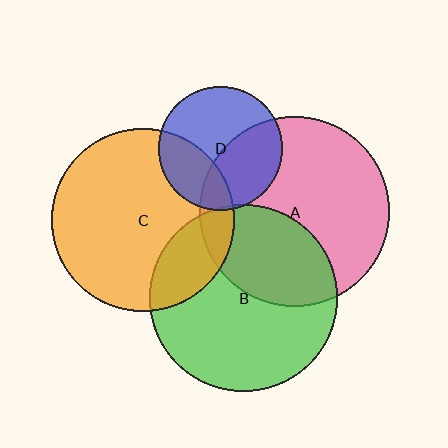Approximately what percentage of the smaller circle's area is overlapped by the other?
Approximately 40%.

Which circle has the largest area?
Circle A (pink).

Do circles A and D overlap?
Yes.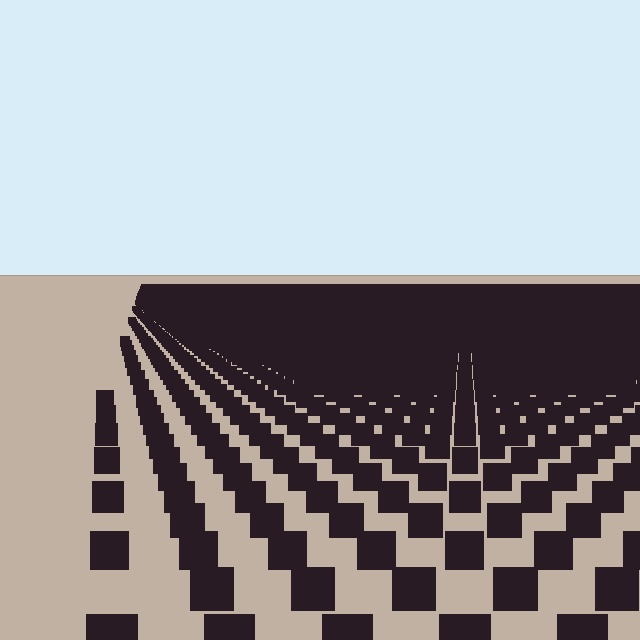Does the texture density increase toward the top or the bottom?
Density increases toward the top.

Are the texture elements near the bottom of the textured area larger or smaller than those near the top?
Larger. Near the bottom, elements are closer to the viewer and appear at a bigger on-screen size.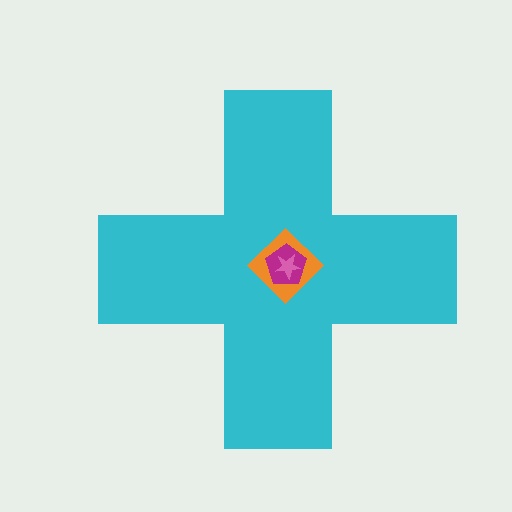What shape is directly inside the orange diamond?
The magenta pentagon.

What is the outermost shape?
The cyan cross.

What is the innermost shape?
The pink star.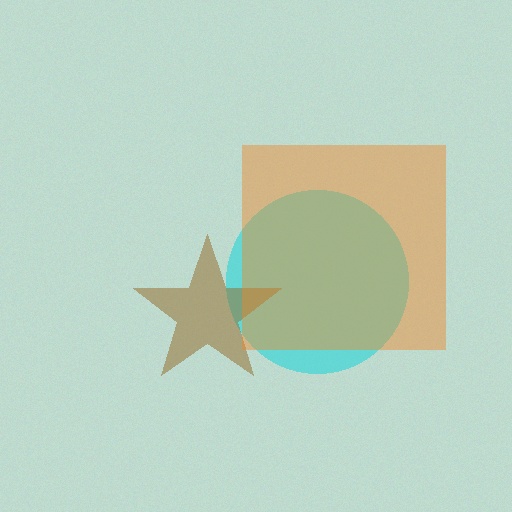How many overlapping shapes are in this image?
There are 3 overlapping shapes in the image.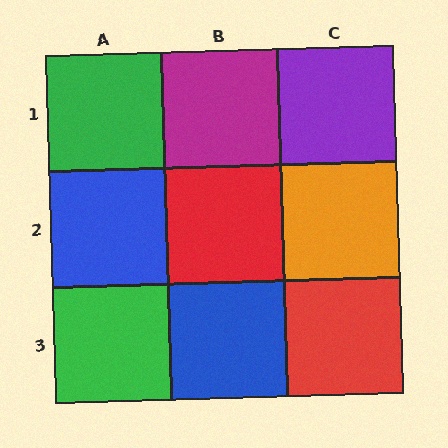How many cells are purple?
1 cell is purple.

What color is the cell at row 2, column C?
Orange.